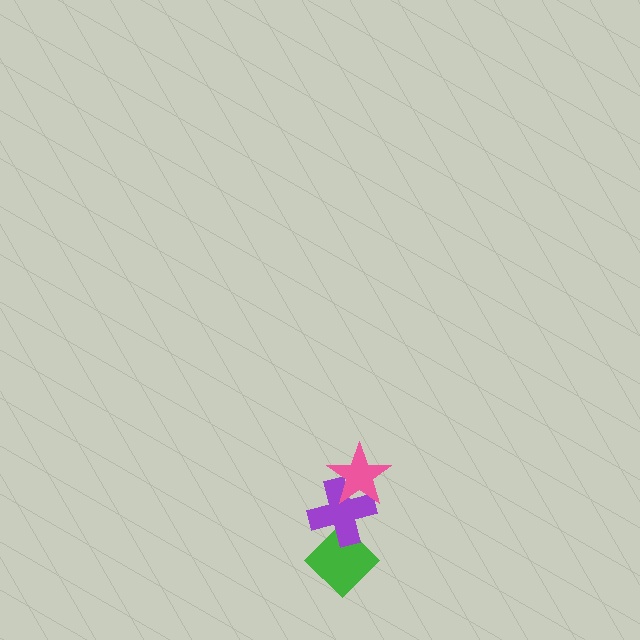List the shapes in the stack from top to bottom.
From top to bottom: the pink star, the purple cross, the green diamond.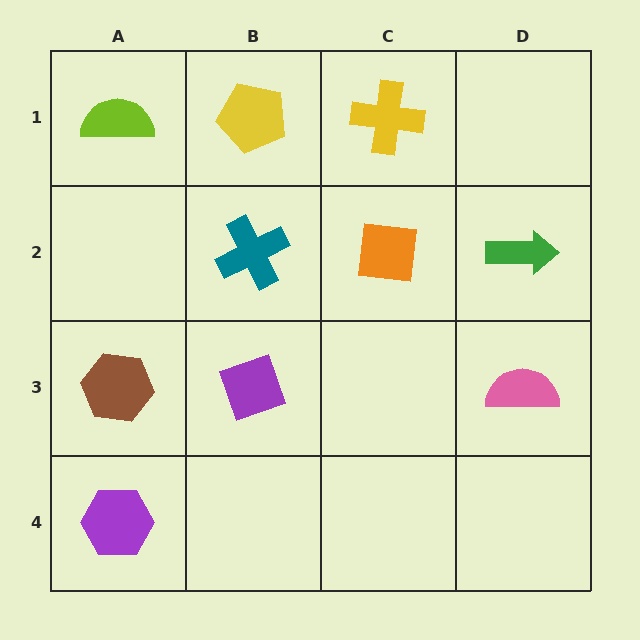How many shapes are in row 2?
3 shapes.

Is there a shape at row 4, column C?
No, that cell is empty.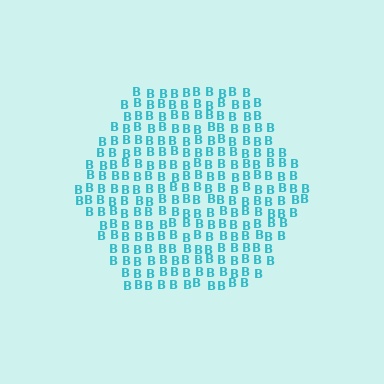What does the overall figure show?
The overall figure shows a hexagon.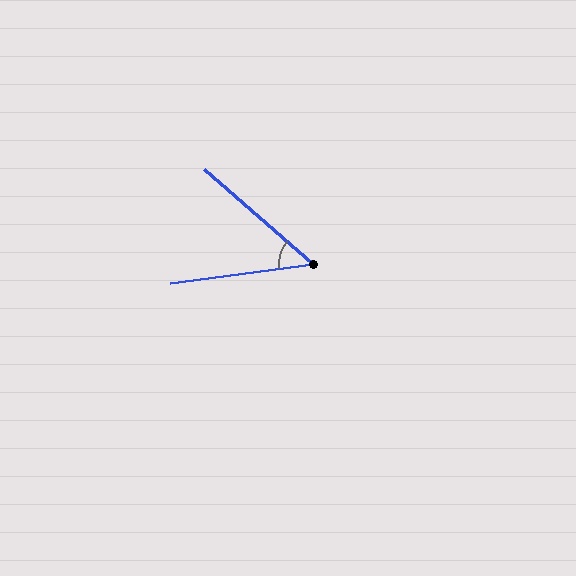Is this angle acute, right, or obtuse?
It is acute.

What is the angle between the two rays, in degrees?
Approximately 49 degrees.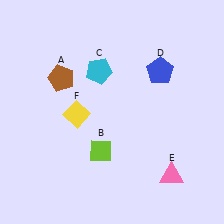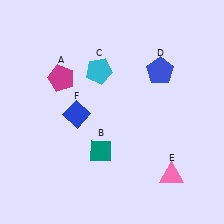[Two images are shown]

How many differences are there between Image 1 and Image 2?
There are 3 differences between the two images.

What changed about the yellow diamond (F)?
In Image 1, F is yellow. In Image 2, it changed to blue.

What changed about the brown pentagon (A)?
In Image 1, A is brown. In Image 2, it changed to magenta.